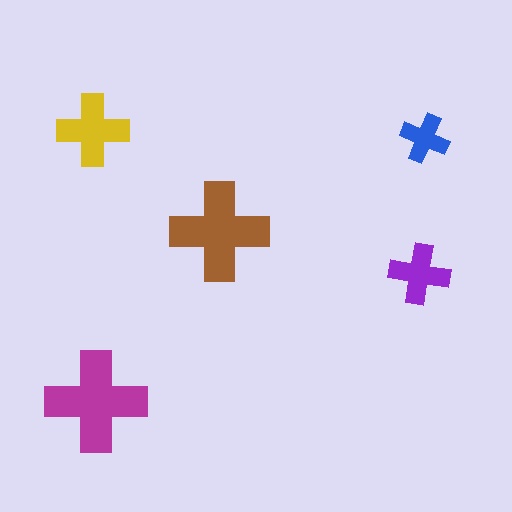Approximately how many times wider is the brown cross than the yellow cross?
About 1.5 times wider.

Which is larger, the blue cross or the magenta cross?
The magenta one.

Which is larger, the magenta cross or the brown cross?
The magenta one.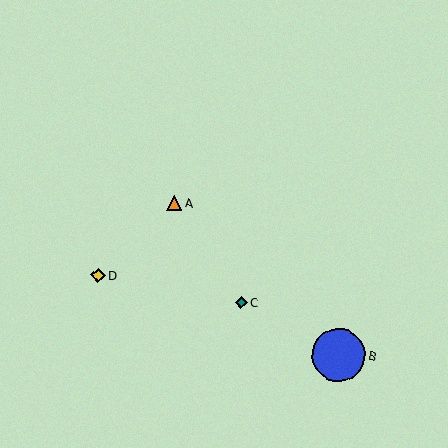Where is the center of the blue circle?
The center of the blue circle is at (339, 355).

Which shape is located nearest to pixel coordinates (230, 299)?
The teal diamond (labeled C) at (241, 302) is nearest to that location.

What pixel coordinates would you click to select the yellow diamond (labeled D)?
Click at (98, 275) to select the yellow diamond D.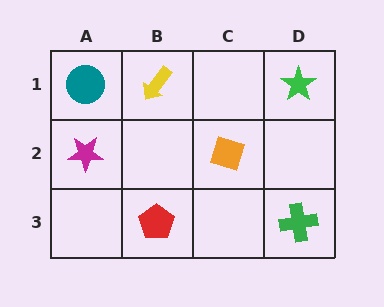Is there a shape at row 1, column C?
No, that cell is empty.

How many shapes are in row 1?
3 shapes.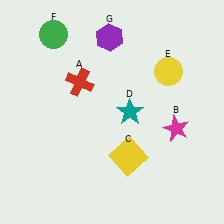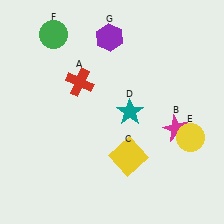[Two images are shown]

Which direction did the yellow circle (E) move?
The yellow circle (E) moved down.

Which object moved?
The yellow circle (E) moved down.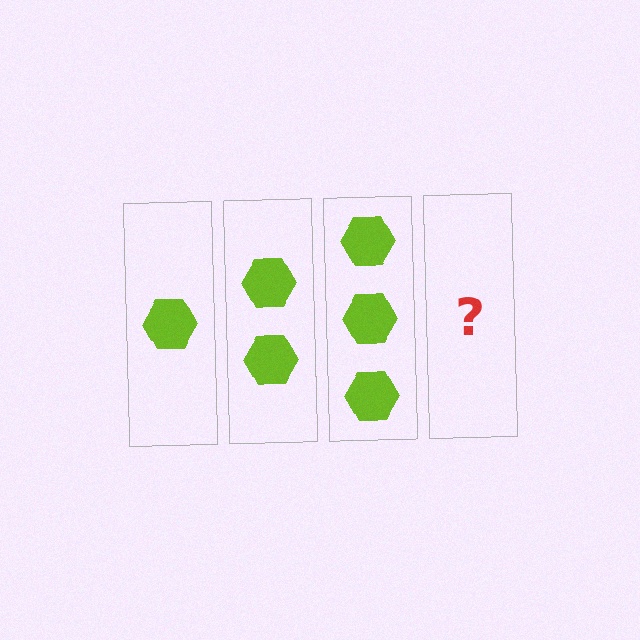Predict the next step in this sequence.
The next step is 4 hexagons.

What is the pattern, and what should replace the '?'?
The pattern is that each step adds one more hexagon. The '?' should be 4 hexagons.